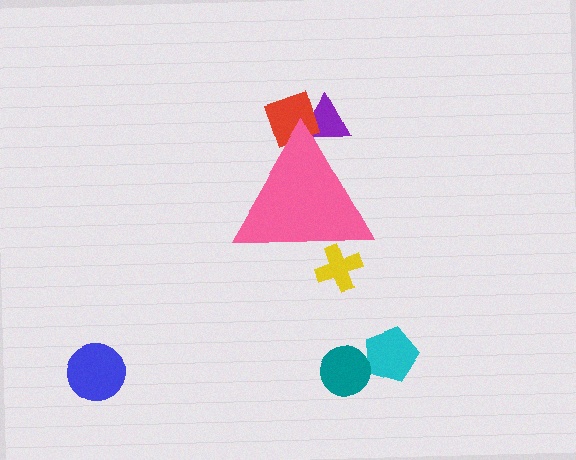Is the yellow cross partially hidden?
Yes, the yellow cross is partially hidden behind the pink triangle.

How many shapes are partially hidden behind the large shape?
3 shapes are partially hidden.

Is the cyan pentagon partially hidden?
No, the cyan pentagon is fully visible.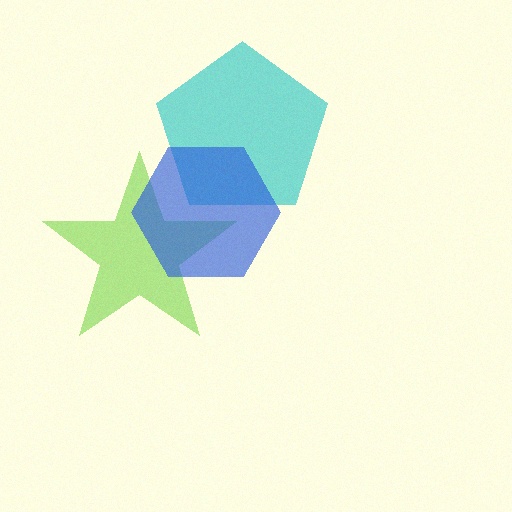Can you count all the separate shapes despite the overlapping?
Yes, there are 3 separate shapes.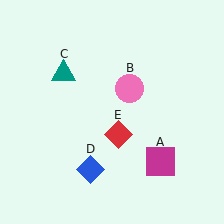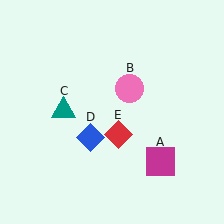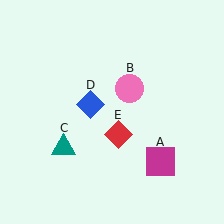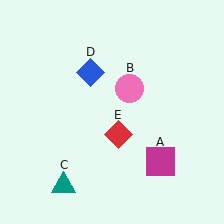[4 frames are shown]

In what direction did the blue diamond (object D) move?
The blue diamond (object D) moved up.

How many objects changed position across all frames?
2 objects changed position: teal triangle (object C), blue diamond (object D).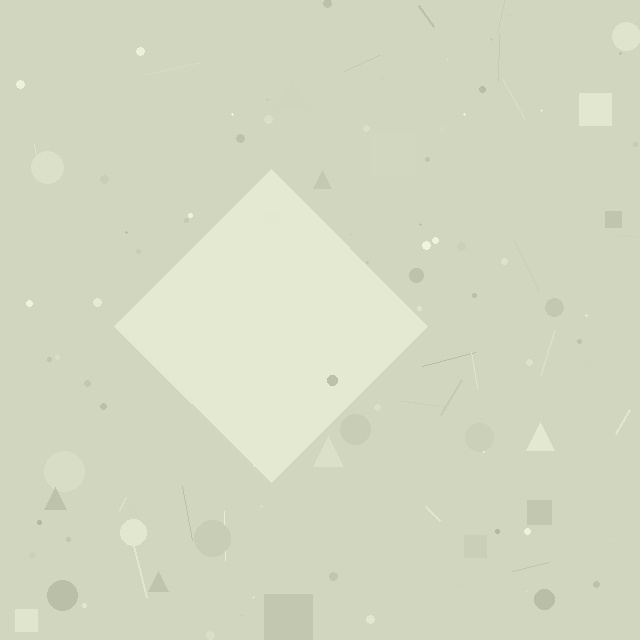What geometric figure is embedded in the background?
A diamond is embedded in the background.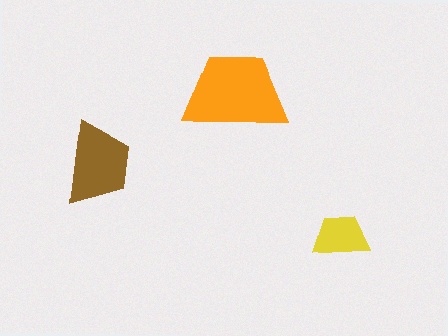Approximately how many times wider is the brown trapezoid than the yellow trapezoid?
About 1.5 times wider.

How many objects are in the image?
There are 3 objects in the image.